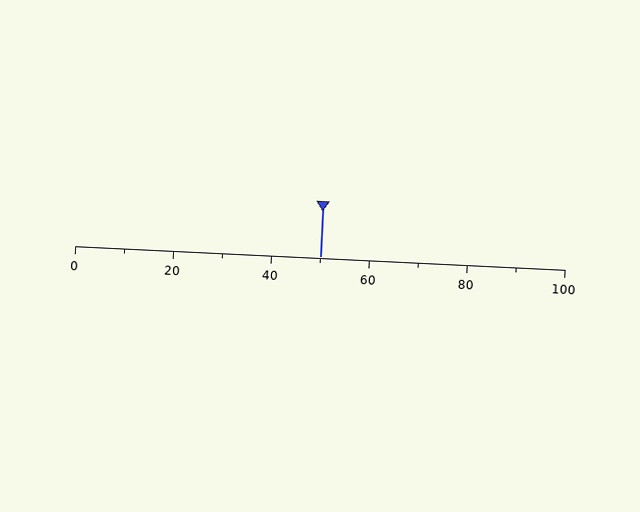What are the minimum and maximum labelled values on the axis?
The axis runs from 0 to 100.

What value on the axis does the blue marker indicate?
The marker indicates approximately 50.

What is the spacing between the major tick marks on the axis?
The major ticks are spaced 20 apart.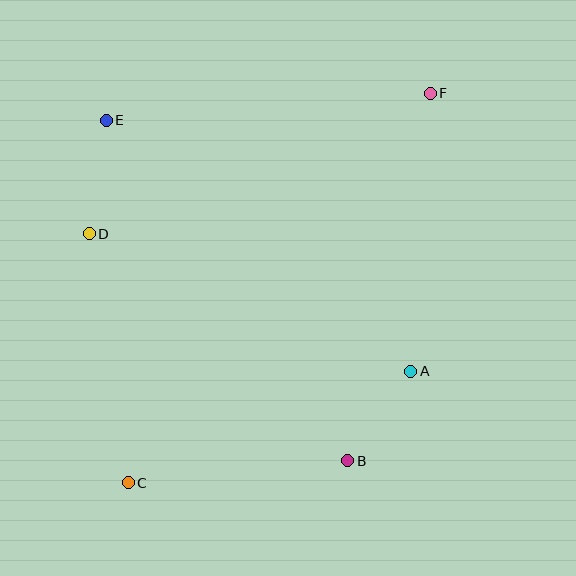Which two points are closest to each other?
Points A and B are closest to each other.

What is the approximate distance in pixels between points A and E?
The distance between A and E is approximately 395 pixels.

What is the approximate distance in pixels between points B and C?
The distance between B and C is approximately 221 pixels.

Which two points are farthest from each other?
Points C and F are farthest from each other.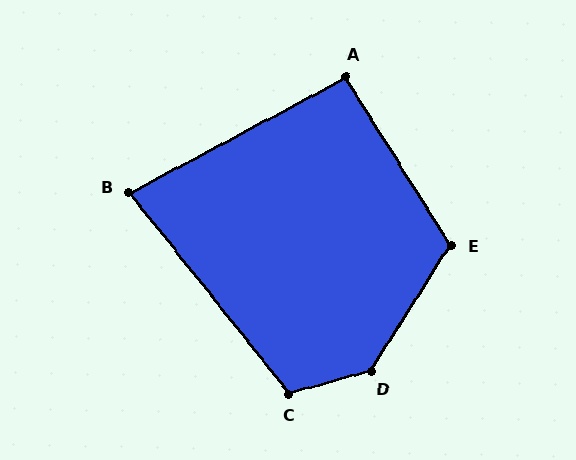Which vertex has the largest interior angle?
D, at approximately 138 degrees.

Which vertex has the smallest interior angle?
B, at approximately 80 degrees.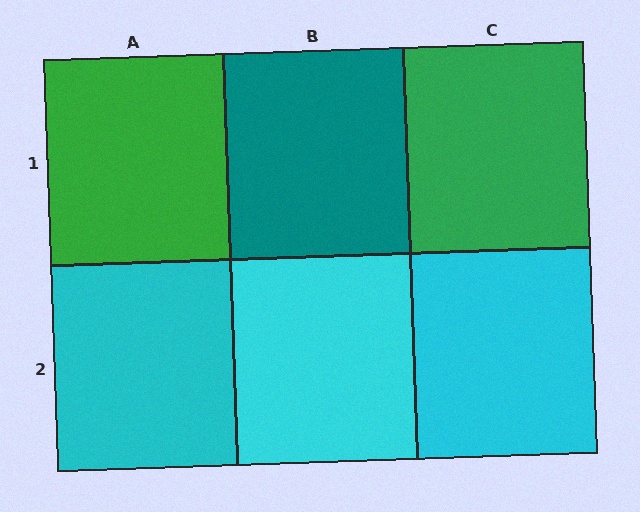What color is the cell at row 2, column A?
Cyan.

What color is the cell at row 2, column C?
Cyan.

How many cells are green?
2 cells are green.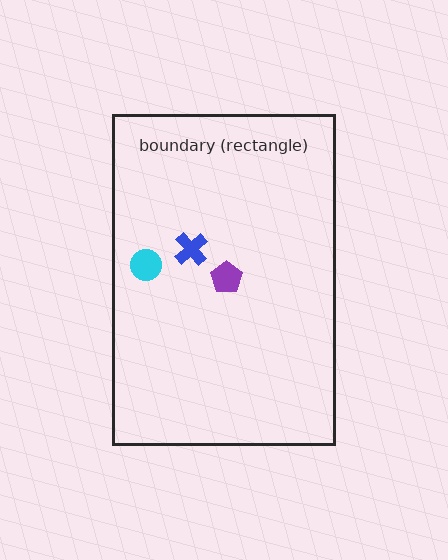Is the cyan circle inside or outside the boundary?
Inside.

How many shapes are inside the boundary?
3 inside, 0 outside.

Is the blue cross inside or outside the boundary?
Inside.